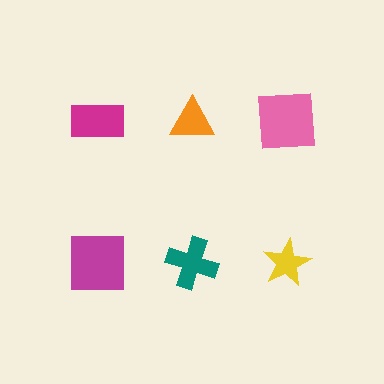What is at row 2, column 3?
A yellow star.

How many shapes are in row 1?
3 shapes.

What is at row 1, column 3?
A pink square.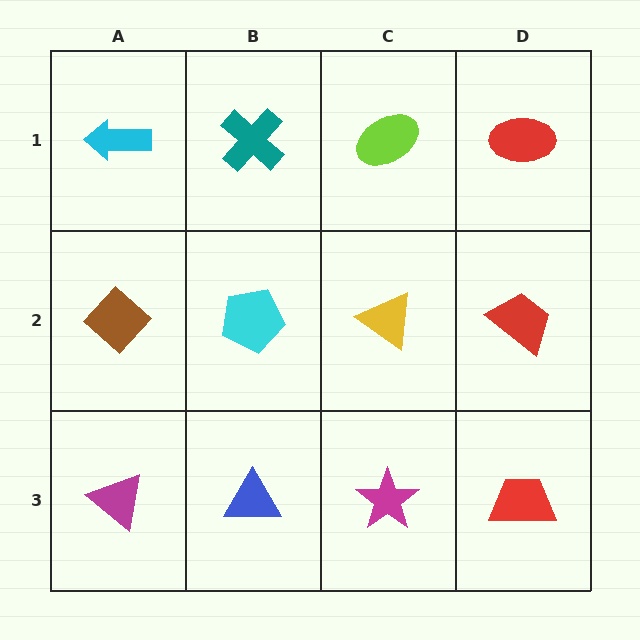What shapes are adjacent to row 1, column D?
A red trapezoid (row 2, column D), a lime ellipse (row 1, column C).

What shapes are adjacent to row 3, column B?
A cyan pentagon (row 2, column B), a magenta triangle (row 3, column A), a magenta star (row 3, column C).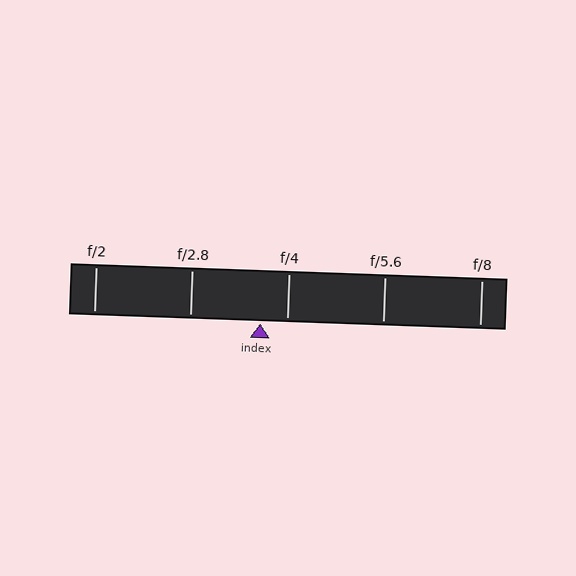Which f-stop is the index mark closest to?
The index mark is closest to f/4.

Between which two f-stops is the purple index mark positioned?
The index mark is between f/2.8 and f/4.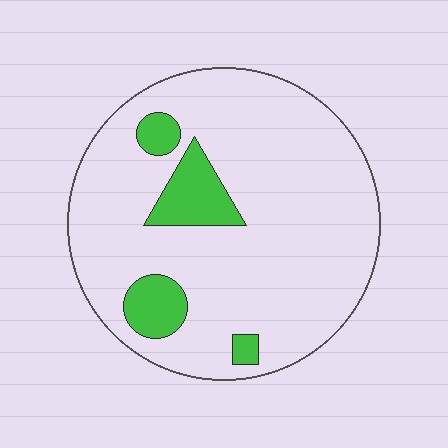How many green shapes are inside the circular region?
4.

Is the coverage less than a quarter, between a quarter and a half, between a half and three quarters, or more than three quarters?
Less than a quarter.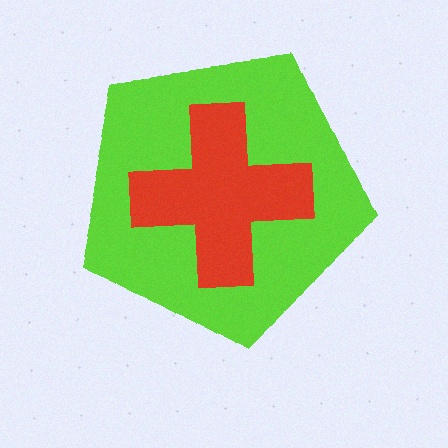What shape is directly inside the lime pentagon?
The red cross.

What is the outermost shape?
The lime pentagon.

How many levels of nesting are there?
2.